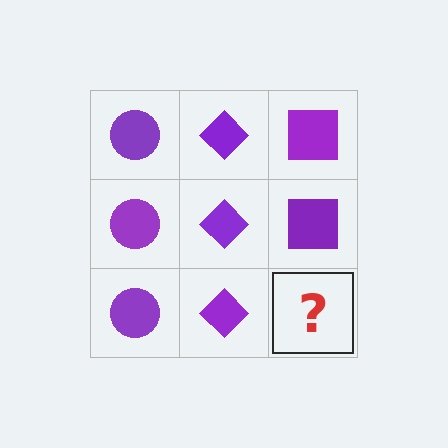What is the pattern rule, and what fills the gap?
The rule is that each column has a consistent shape. The gap should be filled with a purple square.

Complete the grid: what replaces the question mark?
The question mark should be replaced with a purple square.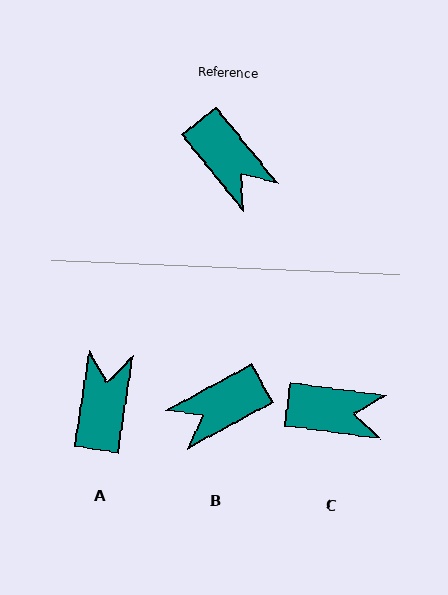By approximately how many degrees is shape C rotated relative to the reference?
Approximately 43 degrees counter-clockwise.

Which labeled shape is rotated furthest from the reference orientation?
A, about 132 degrees away.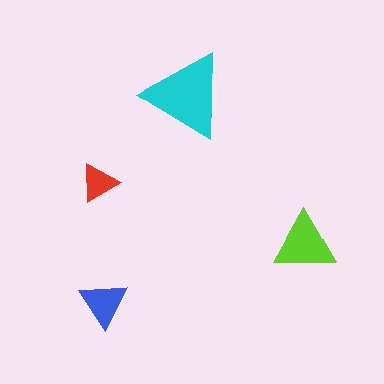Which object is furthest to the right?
The lime triangle is rightmost.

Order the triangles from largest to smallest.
the cyan one, the lime one, the blue one, the red one.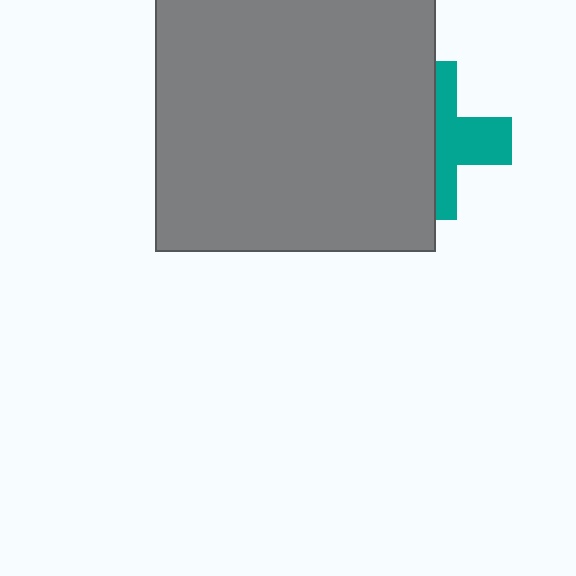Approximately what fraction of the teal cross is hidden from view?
Roughly 53% of the teal cross is hidden behind the gray square.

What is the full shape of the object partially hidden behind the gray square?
The partially hidden object is a teal cross.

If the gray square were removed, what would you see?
You would see the complete teal cross.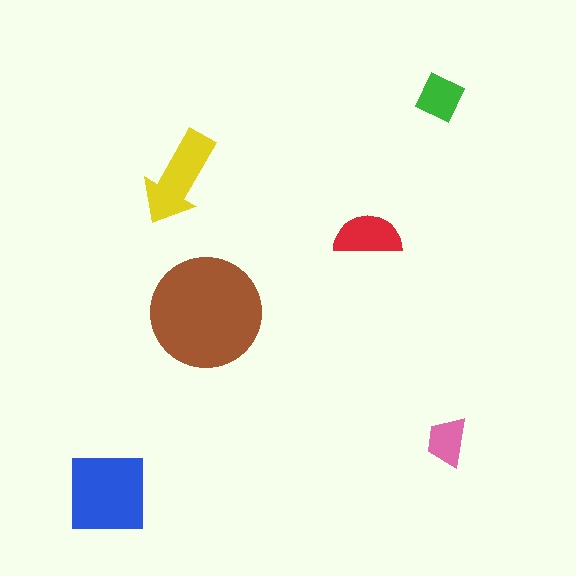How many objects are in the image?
There are 6 objects in the image.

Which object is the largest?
The brown circle.